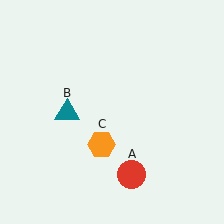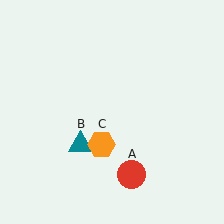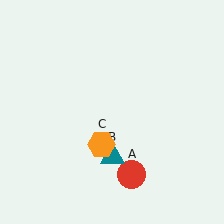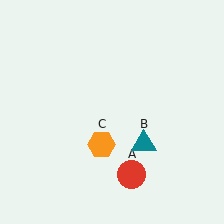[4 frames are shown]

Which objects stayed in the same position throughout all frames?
Red circle (object A) and orange hexagon (object C) remained stationary.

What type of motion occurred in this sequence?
The teal triangle (object B) rotated counterclockwise around the center of the scene.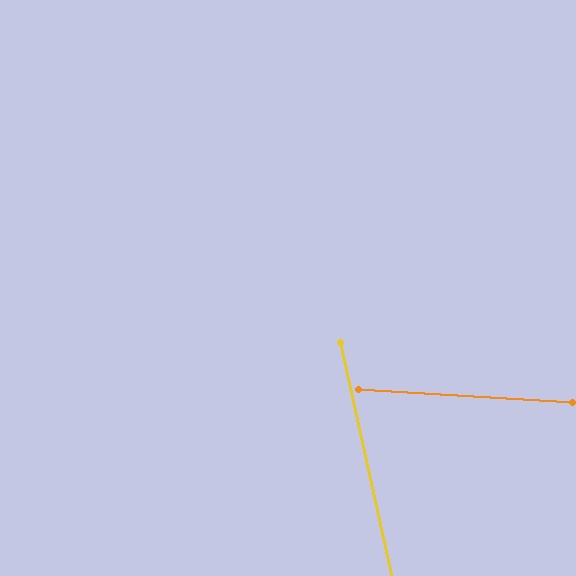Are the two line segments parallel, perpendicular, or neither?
Neither parallel nor perpendicular — they differ by about 74°.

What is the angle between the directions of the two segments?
Approximately 74 degrees.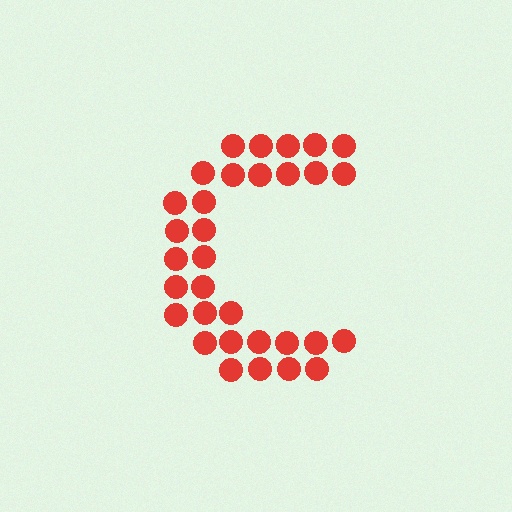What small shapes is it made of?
It is made of small circles.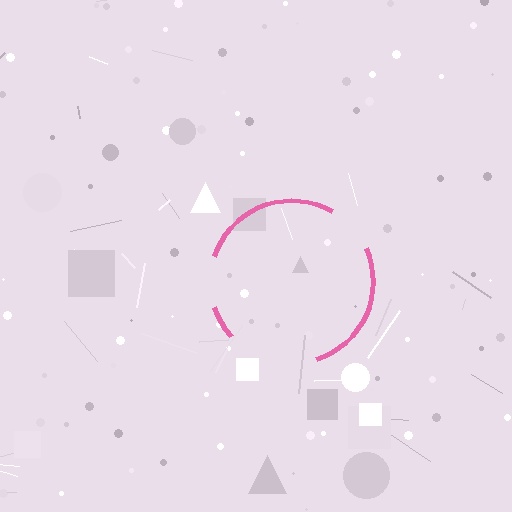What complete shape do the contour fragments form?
The contour fragments form a circle.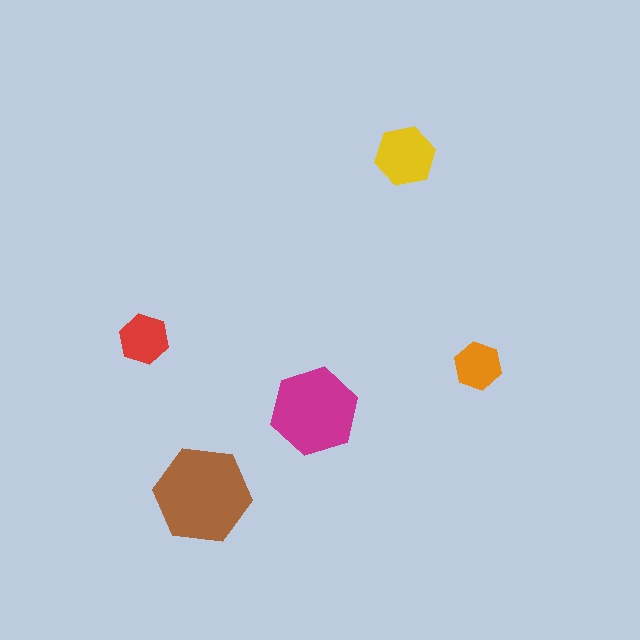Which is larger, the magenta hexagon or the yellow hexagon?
The magenta one.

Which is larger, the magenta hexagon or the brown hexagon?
The brown one.